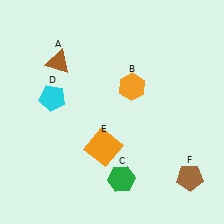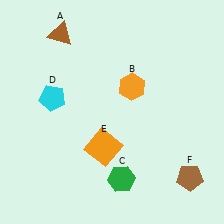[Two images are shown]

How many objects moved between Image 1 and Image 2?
1 object moved between the two images.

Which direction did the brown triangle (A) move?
The brown triangle (A) moved up.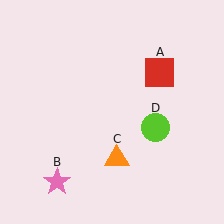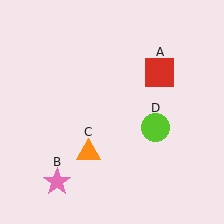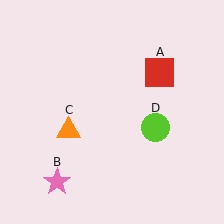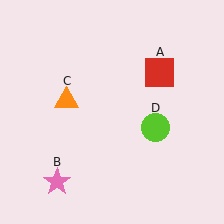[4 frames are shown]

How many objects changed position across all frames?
1 object changed position: orange triangle (object C).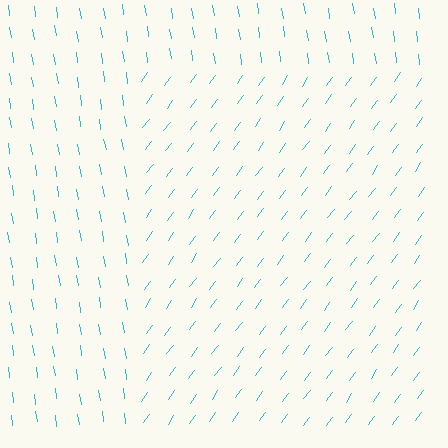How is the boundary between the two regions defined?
The boundary is defined purely by a change in line orientation (approximately 45 degrees difference). All lines are the same color and thickness.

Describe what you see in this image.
The image is filled with small cyan line segments. A rectangle region in the image has lines oriented differently from the surrounding lines, creating a visible texture boundary.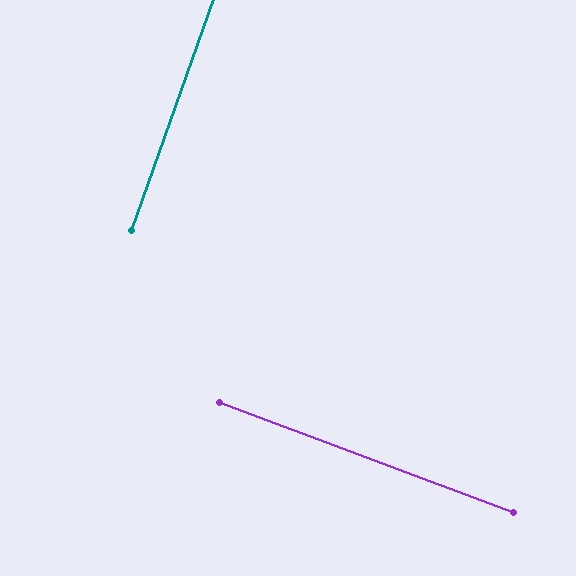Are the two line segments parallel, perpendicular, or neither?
Perpendicular — they meet at approximately 89°.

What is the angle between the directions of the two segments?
Approximately 89 degrees.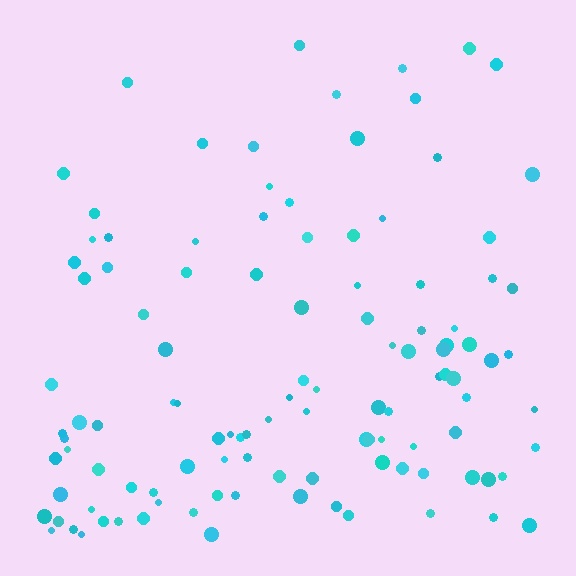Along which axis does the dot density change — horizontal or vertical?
Vertical.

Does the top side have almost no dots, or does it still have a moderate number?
Still a moderate number, just noticeably fewer than the bottom.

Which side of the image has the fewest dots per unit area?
The top.